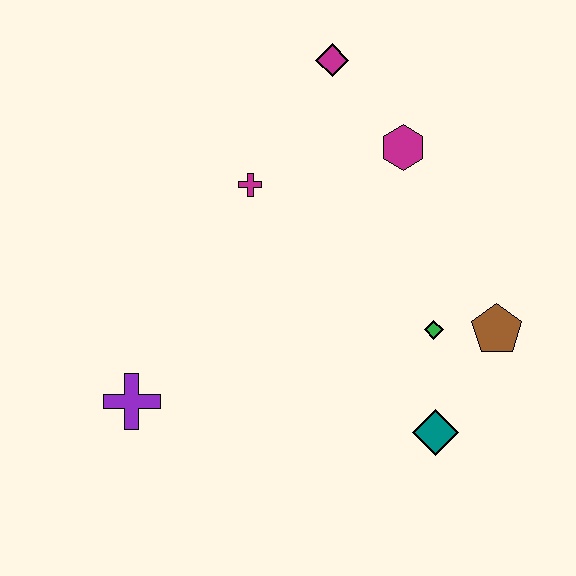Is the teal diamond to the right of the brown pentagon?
No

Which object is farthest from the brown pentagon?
The purple cross is farthest from the brown pentagon.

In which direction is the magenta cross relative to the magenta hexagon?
The magenta cross is to the left of the magenta hexagon.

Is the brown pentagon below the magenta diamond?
Yes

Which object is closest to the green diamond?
The brown pentagon is closest to the green diamond.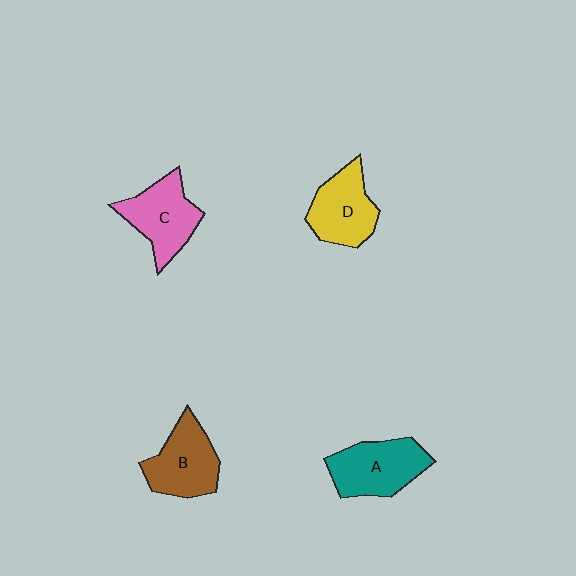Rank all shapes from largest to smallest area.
From largest to smallest: A (teal), C (pink), B (brown), D (yellow).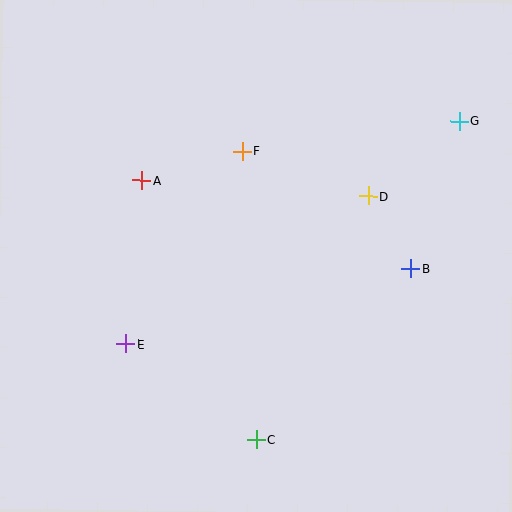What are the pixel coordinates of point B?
Point B is at (410, 269).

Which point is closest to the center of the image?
Point F at (243, 151) is closest to the center.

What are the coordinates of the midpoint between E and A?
The midpoint between E and A is at (134, 262).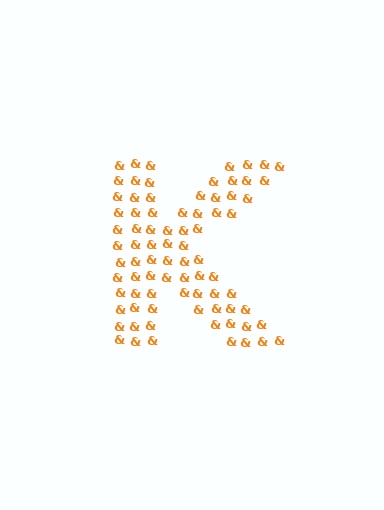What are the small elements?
The small elements are ampersands.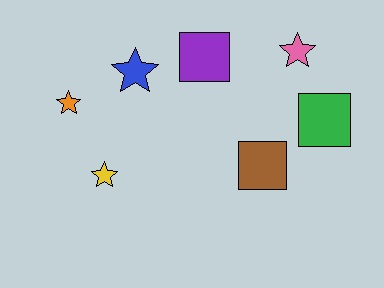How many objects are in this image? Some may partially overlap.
There are 7 objects.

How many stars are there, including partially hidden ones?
There are 4 stars.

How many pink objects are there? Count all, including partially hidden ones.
There is 1 pink object.